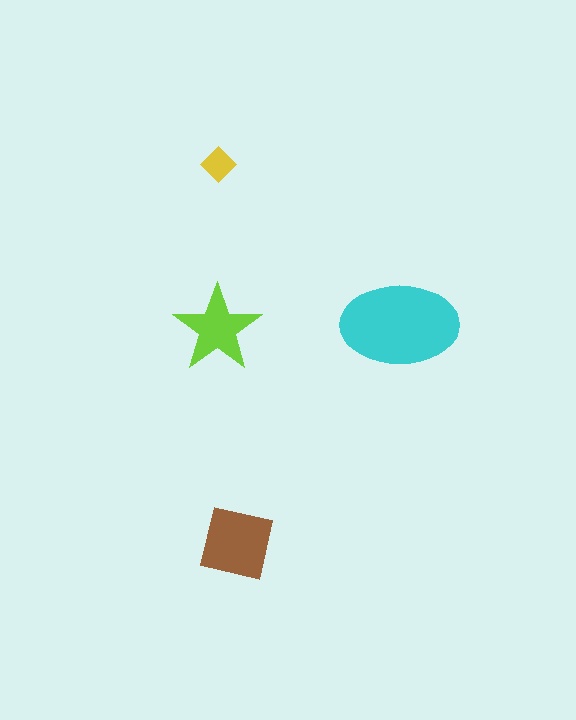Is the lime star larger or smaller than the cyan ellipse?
Smaller.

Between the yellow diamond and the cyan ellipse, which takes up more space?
The cyan ellipse.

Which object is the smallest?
The yellow diamond.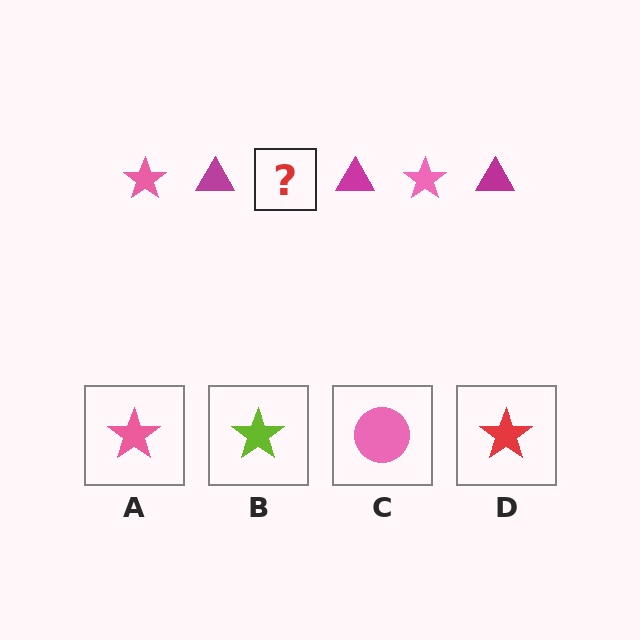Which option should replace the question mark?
Option A.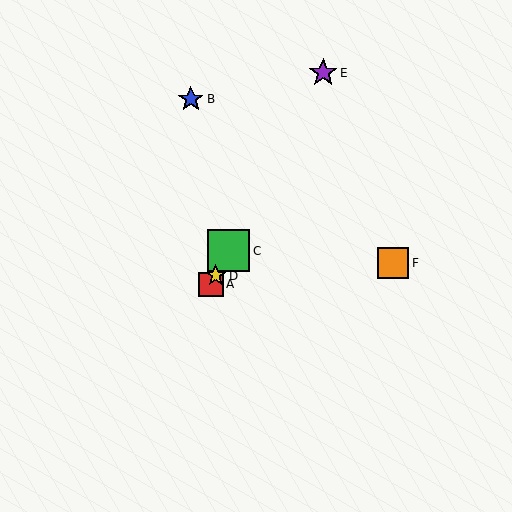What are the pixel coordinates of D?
Object D is at (216, 276).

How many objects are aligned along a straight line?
4 objects (A, C, D, E) are aligned along a straight line.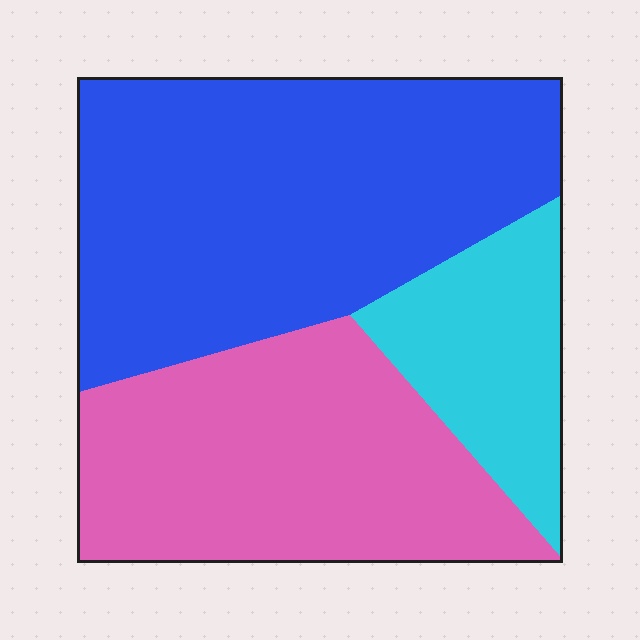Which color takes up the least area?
Cyan, at roughly 15%.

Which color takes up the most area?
Blue, at roughly 50%.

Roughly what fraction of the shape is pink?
Pink covers around 35% of the shape.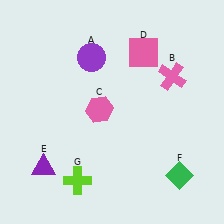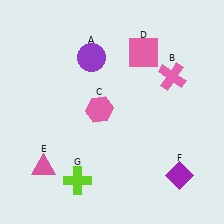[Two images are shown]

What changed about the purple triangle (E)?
In Image 1, E is purple. In Image 2, it changed to pink.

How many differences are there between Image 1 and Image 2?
There are 2 differences between the two images.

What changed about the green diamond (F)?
In Image 1, F is green. In Image 2, it changed to purple.